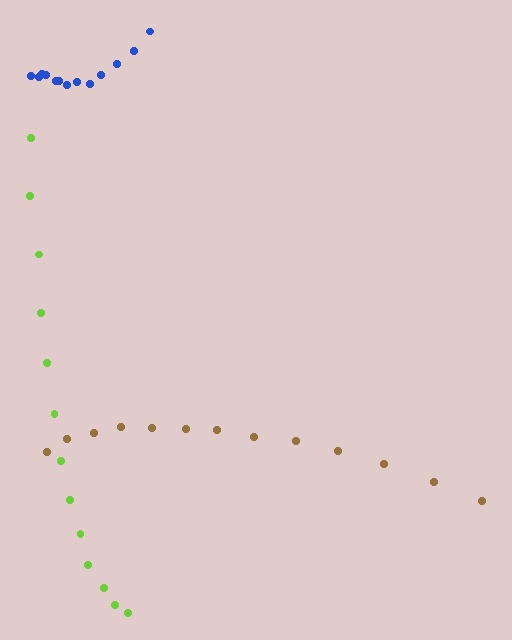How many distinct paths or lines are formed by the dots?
There are 3 distinct paths.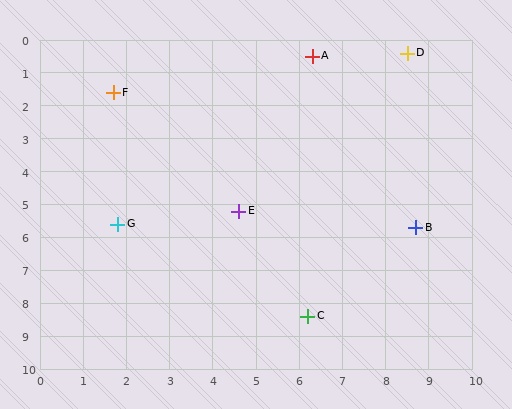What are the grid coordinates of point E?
Point E is at approximately (4.6, 5.2).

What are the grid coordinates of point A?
Point A is at approximately (6.3, 0.5).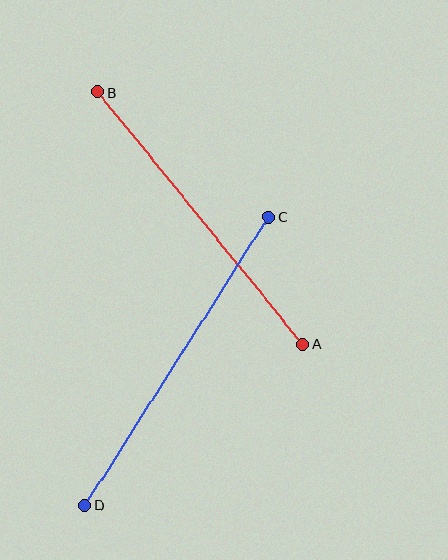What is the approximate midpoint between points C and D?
The midpoint is at approximately (177, 361) pixels.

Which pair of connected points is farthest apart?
Points C and D are farthest apart.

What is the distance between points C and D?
The distance is approximately 342 pixels.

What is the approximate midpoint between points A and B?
The midpoint is at approximately (201, 218) pixels.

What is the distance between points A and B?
The distance is approximately 325 pixels.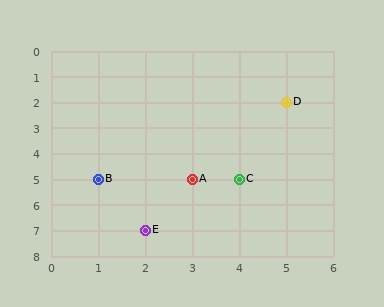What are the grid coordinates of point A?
Point A is at grid coordinates (3, 5).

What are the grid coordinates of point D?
Point D is at grid coordinates (5, 2).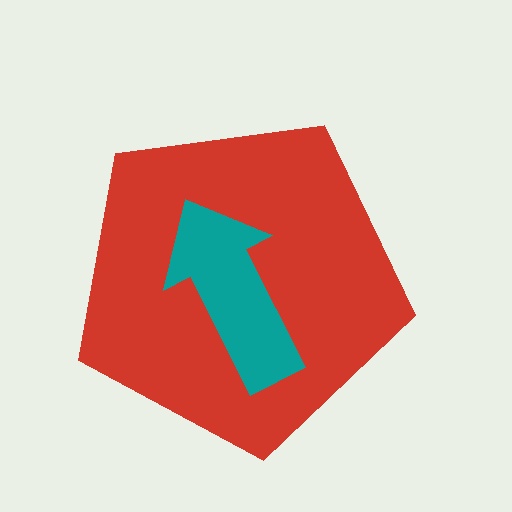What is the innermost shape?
The teal arrow.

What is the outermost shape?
The red pentagon.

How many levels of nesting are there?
2.